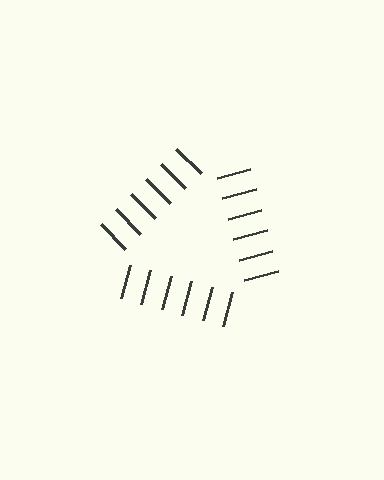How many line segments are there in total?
18 — 6 along each of the 3 edges.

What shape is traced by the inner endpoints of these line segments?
An illusory triangle — the line segments terminate on its edges but no continuous stroke is drawn.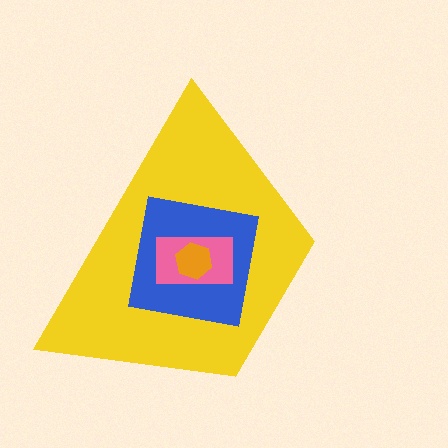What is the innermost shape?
The orange hexagon.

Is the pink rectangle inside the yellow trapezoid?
Yes.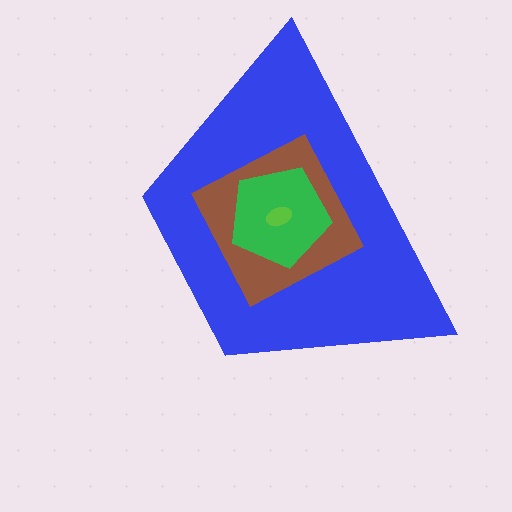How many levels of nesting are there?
4.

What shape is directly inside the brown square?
The green pentagon.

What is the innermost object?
The lime ellipse.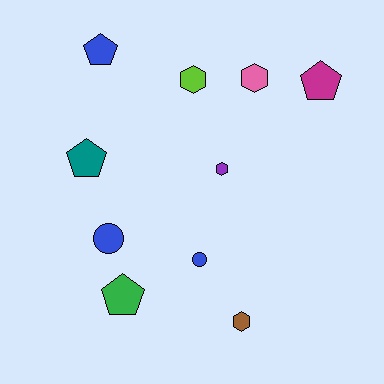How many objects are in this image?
There are 10 objects.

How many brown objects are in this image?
There is 1 brown object.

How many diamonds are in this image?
There are no diamonds.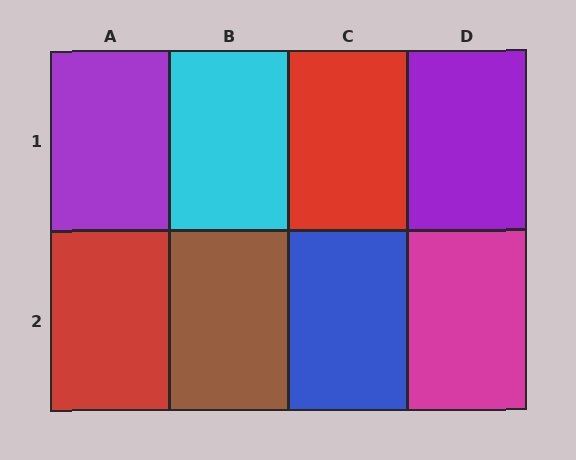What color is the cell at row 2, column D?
Magenta.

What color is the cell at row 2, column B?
Brown.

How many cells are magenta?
1 cell is magenta.